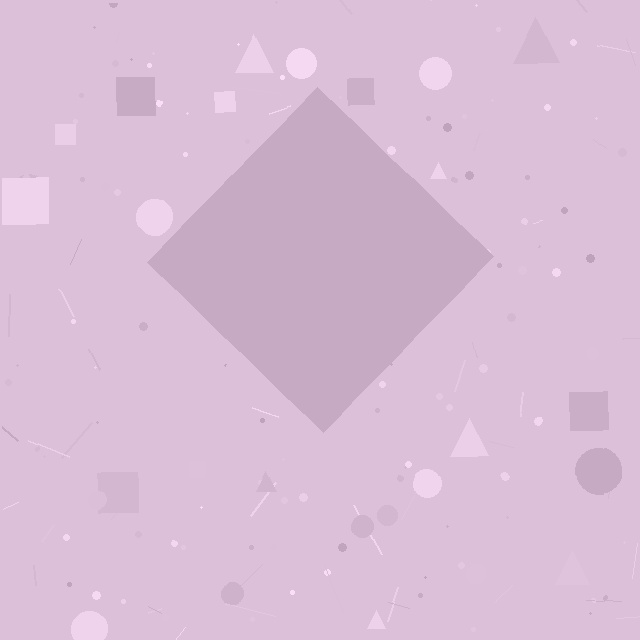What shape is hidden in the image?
A diamond is hidden in the image.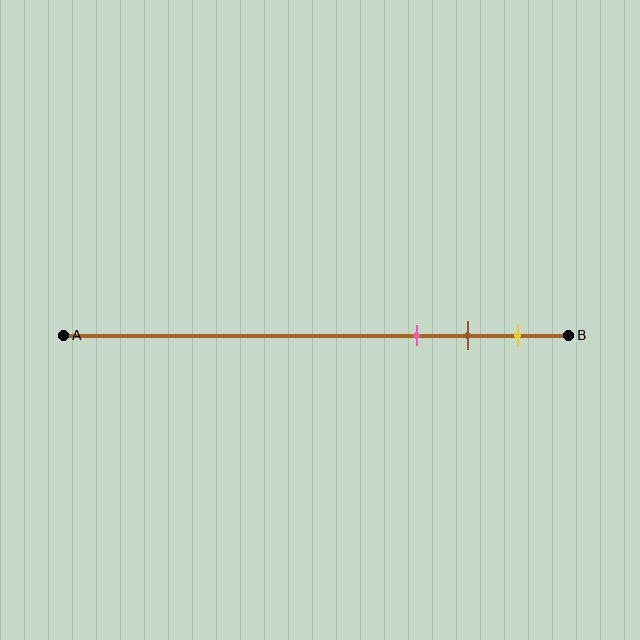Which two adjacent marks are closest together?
The brown and yellow marks are the closest adjacent pair.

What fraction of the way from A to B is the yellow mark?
The yellow mark is approximately 90% (0.9) of the way from A to B.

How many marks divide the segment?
There are 3 marks dividing the segment.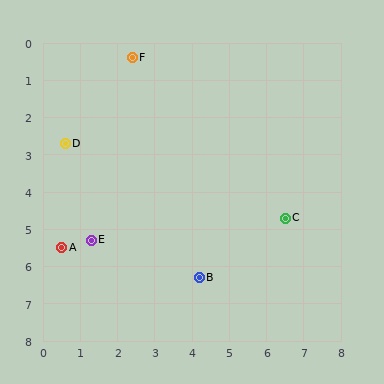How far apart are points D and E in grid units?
Points D and E are about 2.7 grid units apart.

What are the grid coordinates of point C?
Point C is at approximately (6.5, 4.7).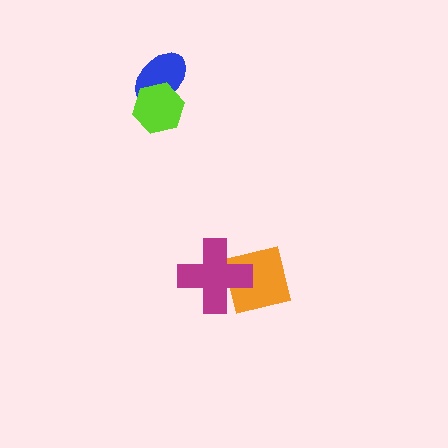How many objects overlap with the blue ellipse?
1 object overlaps with the blue ellipse.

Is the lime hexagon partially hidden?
No, no other shape covers it.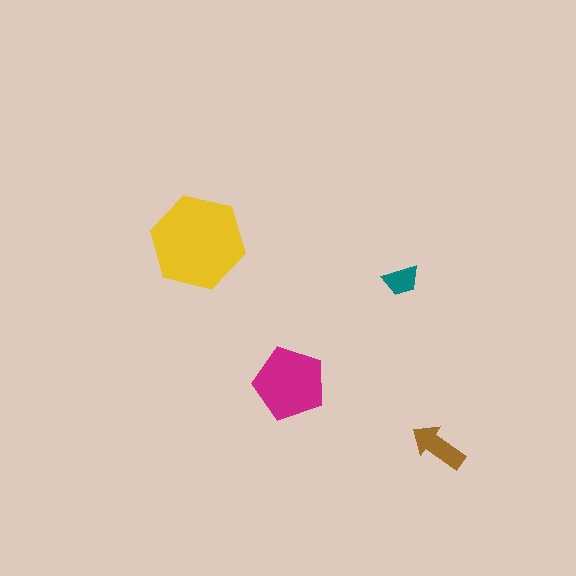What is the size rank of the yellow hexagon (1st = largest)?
1st.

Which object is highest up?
The yellow hexagon is topmost.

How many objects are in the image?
There are 4 objects in the image.